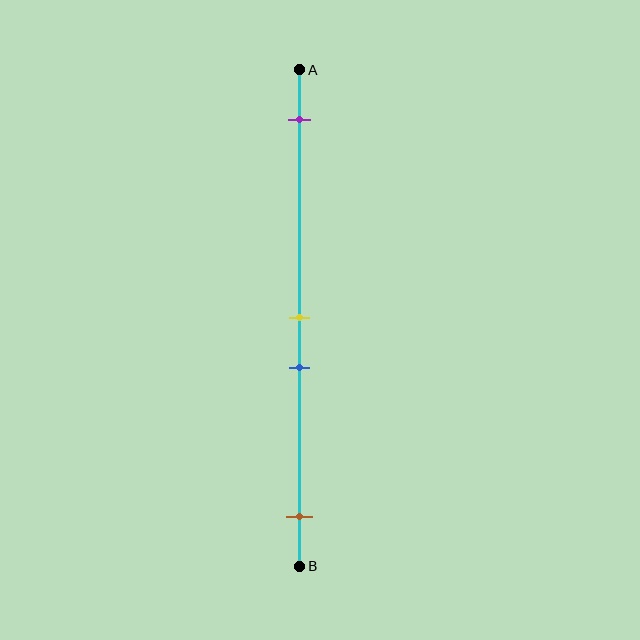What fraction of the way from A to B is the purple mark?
The purple mark is approximately 10% (0.1) of the way from A to B.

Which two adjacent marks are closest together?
The yellow and blue marks are the closest adjacent pair.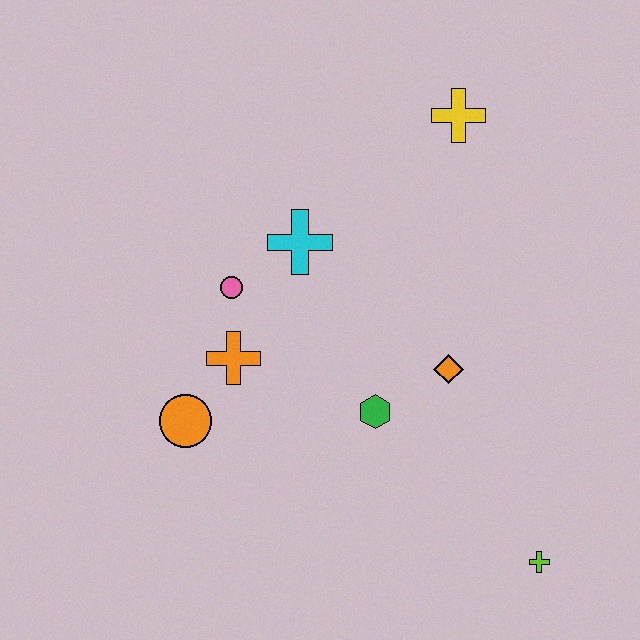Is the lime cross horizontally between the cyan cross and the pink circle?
No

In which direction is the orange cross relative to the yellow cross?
The orange cross is below the yellow cross.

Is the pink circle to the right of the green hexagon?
No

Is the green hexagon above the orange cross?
No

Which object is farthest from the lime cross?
The yellow cross is farthest from the lime cross.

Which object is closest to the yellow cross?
The cyan cross is closest to the yellow cross.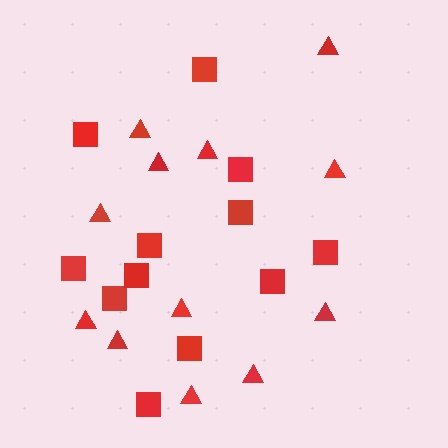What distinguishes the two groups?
There are 2 groups: one group of triangles (12) and one group of squares (12).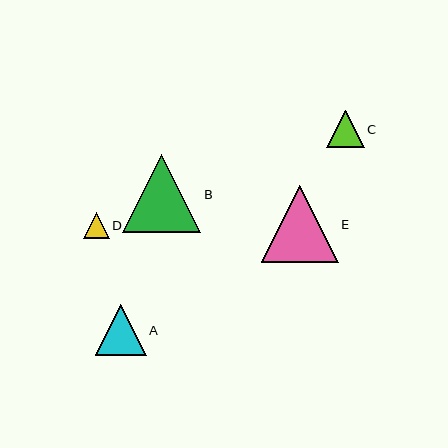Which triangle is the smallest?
Triangle D is the smallest with a size of approximately 26 pixels.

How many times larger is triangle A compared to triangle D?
Triangle A is approximately 2.0 times the size of triangle D.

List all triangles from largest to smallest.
From largest to smallest: B, E, A, C, D.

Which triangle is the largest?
Triangle B is the largest with a size of approximately 78 pixels.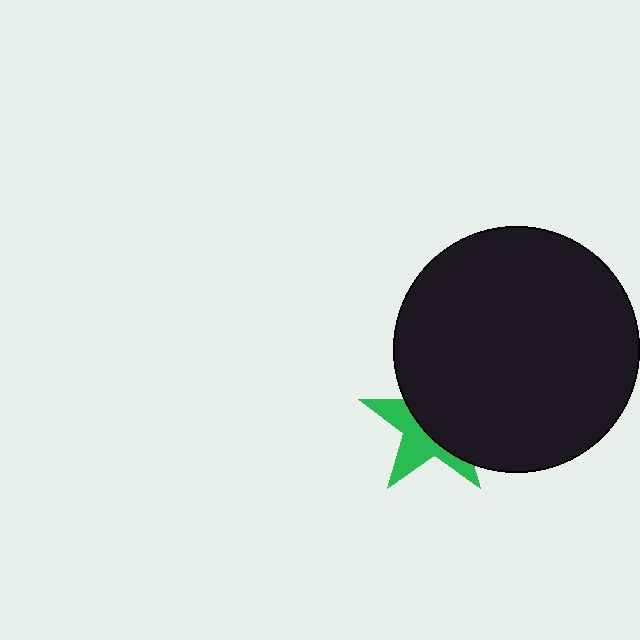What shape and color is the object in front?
The object in front is a black circle.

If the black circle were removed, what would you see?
You would see the complete green star.